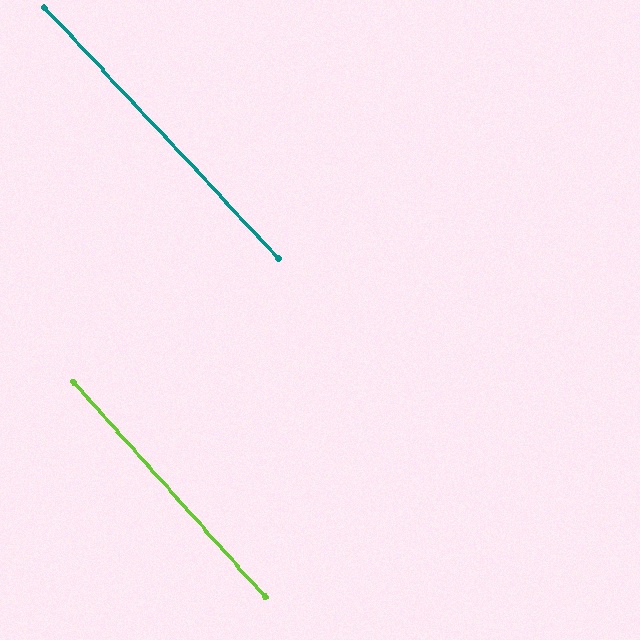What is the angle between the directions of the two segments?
Approximately 1 degree.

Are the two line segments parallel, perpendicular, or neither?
Parallel — their directions differ by only 1.3°.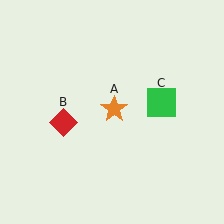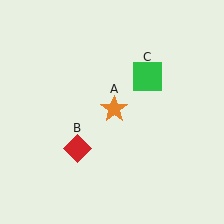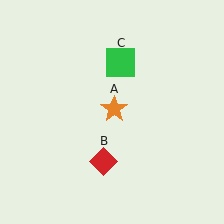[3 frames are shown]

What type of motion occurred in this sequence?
The red diamond (object B), green square (object C) rotated counterclockwise around the center of the scene.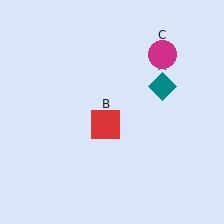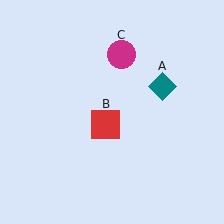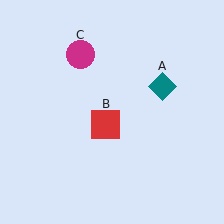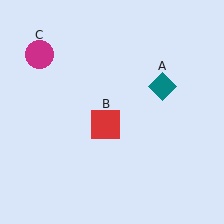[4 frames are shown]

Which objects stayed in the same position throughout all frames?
Teal diamond (object A) and red square (object B) remained stationary.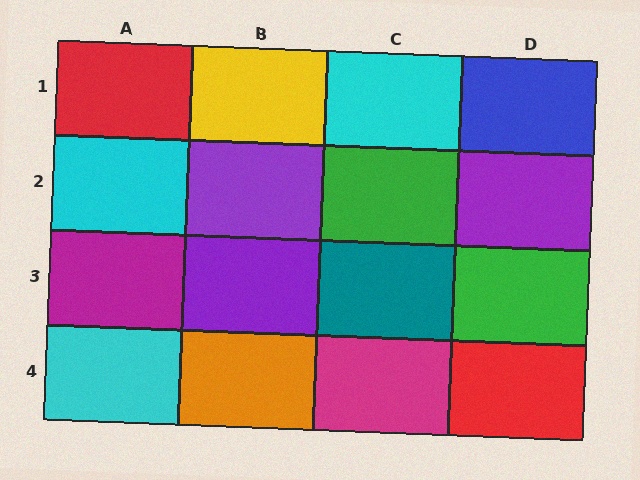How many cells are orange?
1 cell is orange.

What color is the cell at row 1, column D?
Blue.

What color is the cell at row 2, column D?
Purple.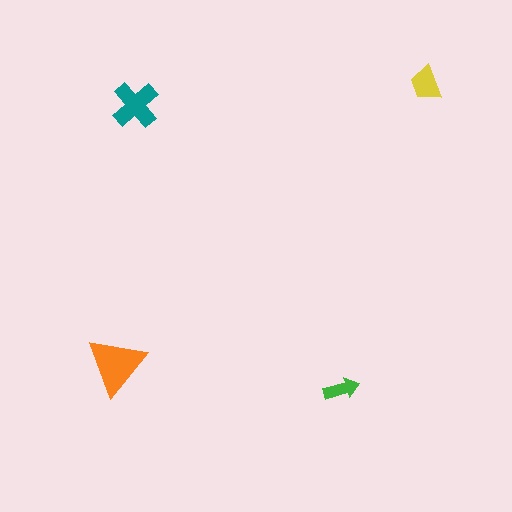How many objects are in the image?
There are 4 objects in the image.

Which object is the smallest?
The green arrow.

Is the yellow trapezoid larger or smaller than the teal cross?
Smaller.